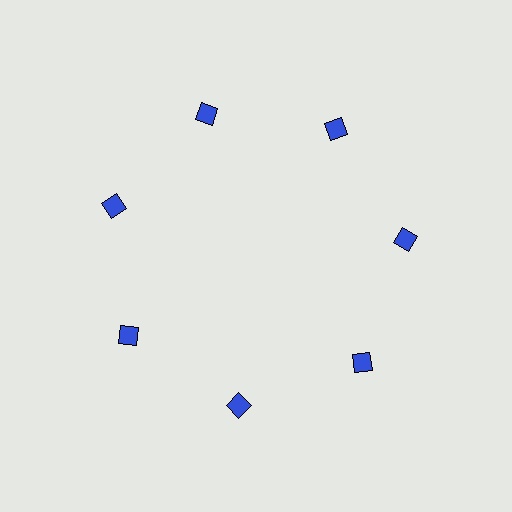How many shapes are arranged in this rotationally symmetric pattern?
There are 7 shapes, arranged in 7 groups of 1.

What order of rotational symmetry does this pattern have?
This pattern has 7-fold rotational symmetry.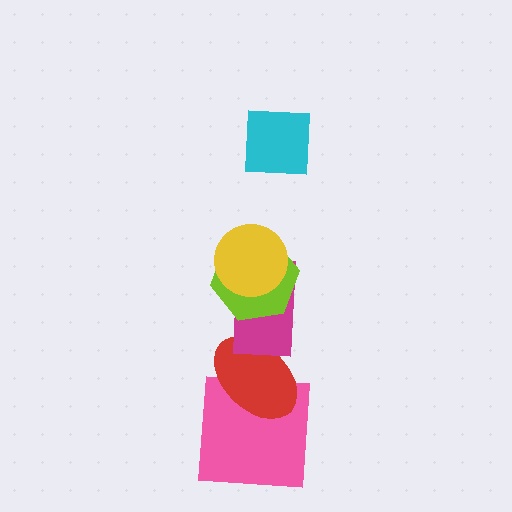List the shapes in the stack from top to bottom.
From top to bottom: the cyan square, the yellow circle, the lime hexagon, the magenta rectangle, the red ellipse, the pink square.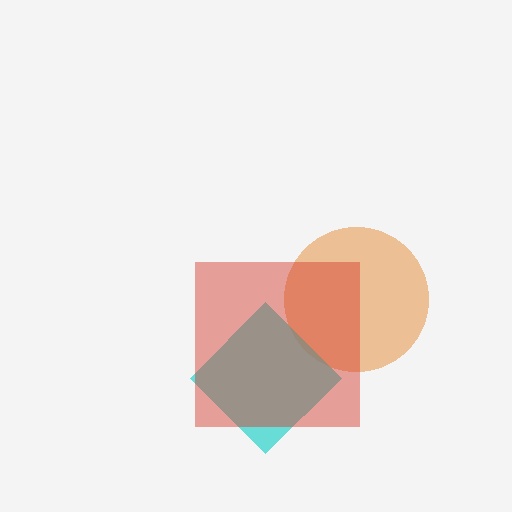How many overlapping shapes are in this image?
There are 3 overlapping shapes in the image.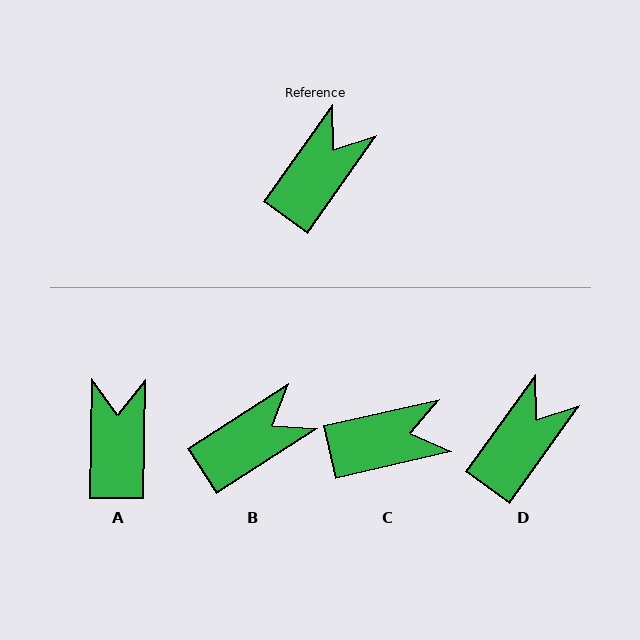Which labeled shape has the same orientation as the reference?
D.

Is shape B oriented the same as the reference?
No, it is off by about 22 degrees.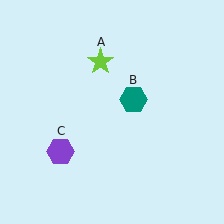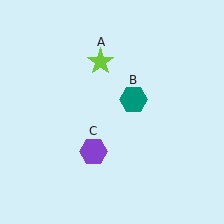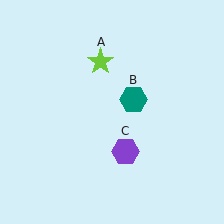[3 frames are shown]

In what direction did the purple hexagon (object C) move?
The purple hexagon (object C) moved right.